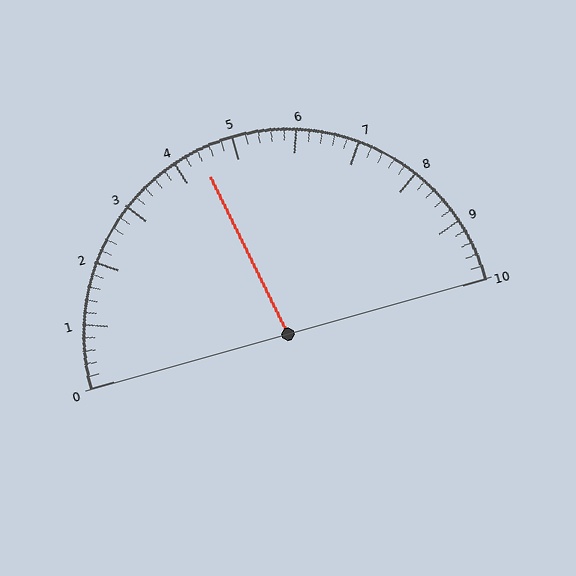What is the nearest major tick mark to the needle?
The nearest major tick mark is 4.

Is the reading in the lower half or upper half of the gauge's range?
The reading is in the lower half of the range (0 to 10).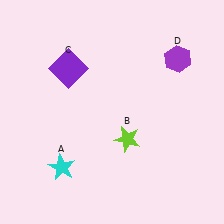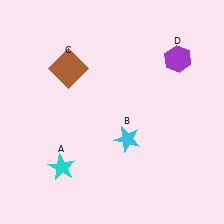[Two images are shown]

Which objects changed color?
B changed from lime to cyan. C changed from purple to brown.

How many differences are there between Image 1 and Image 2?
There are 2 differences between the two images.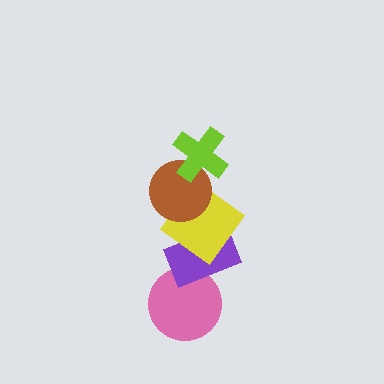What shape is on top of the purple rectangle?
The yellow diamond is on top of the purple rectangle.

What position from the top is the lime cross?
The lime cross is 1st from the top.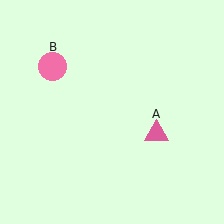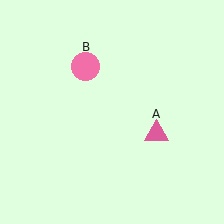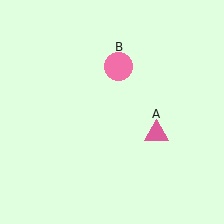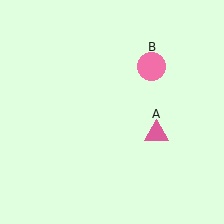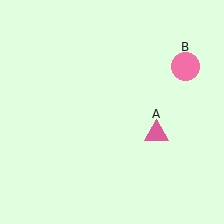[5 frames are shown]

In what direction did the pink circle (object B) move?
The pink circle (object B) moved right.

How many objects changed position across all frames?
1 object changed position: pink circle (object B).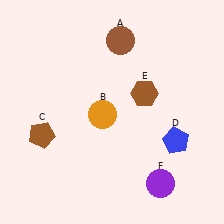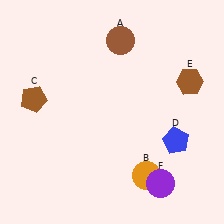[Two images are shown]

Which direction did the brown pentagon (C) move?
The brown pentagon (C) moved up.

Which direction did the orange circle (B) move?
The orange circle (B) moved down.